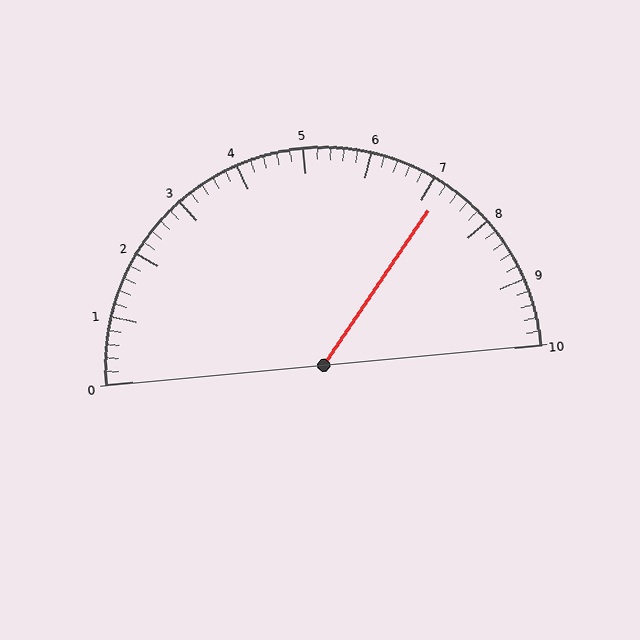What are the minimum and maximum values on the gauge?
The gauge ranges from 0 to 10.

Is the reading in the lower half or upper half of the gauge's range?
The reading is in the upper half of the range (0 to 10).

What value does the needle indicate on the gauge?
The needle indicates approximately 7.2.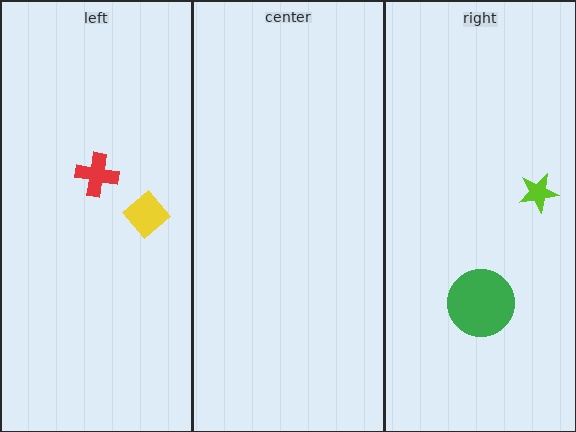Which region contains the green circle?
The right region.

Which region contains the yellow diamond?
The left region.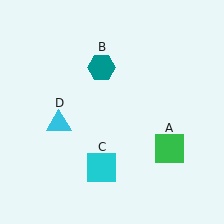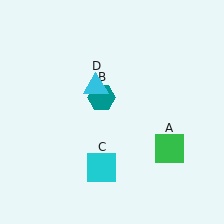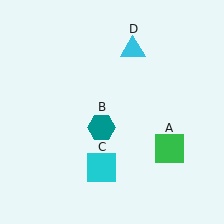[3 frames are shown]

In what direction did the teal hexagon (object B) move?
The teal hexagon (object B) moved down.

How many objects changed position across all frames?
2 objects changed position: teal hexagon (object B), cyan triangle (object D).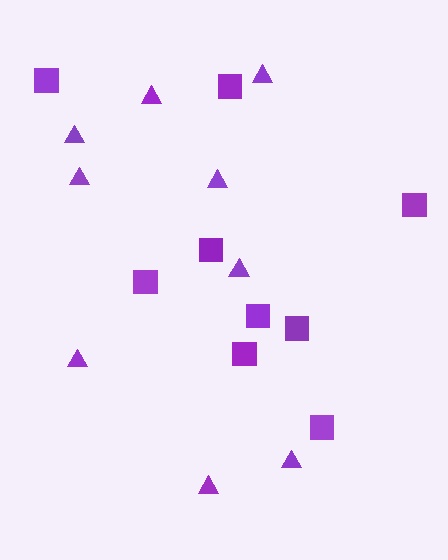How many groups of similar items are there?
There are 2 groups: one group of squares (9) and one group of triangles (9).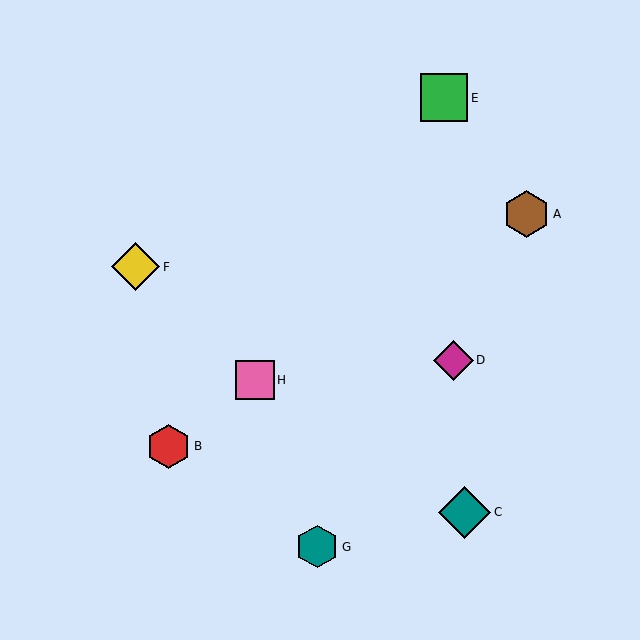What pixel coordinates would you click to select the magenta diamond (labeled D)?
Click at (453, 360) to select the magenta diamond D.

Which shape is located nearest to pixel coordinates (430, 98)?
The green square (labeled E) at (445, 98) is nearest to that location.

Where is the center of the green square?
The center of the green square is at (445, 98).